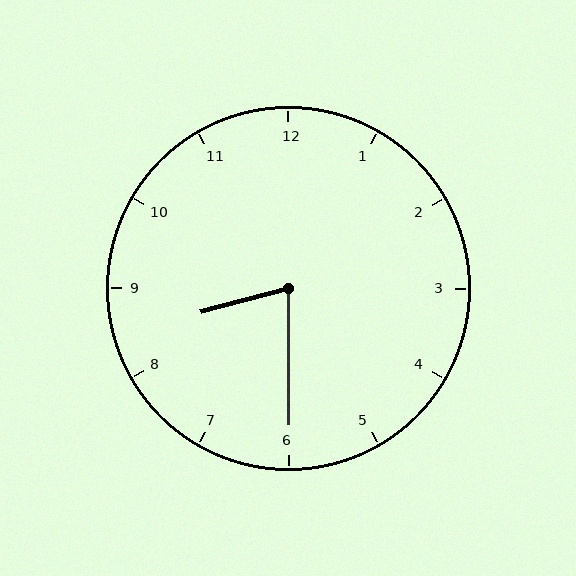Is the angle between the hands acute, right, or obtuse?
It is acute.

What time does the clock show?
8:30.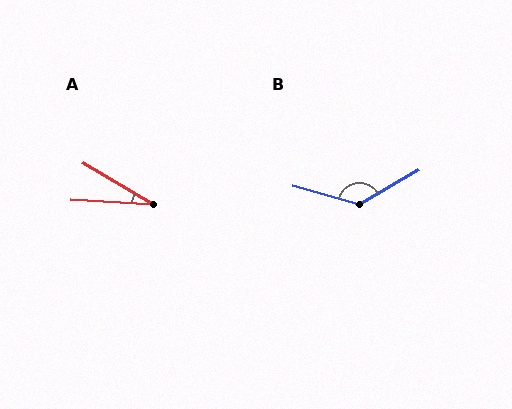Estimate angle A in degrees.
Approximately 28 degrees.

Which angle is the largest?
B, at approximately 134 degrees.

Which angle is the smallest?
A, at approximately 28 degrees.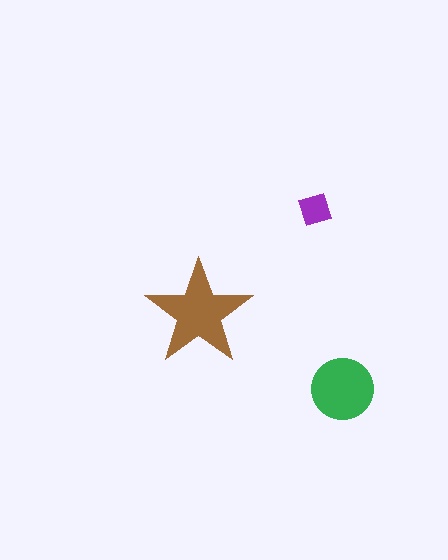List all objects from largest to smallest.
The brown star, the green circle, the purple diamond.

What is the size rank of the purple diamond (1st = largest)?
3rd.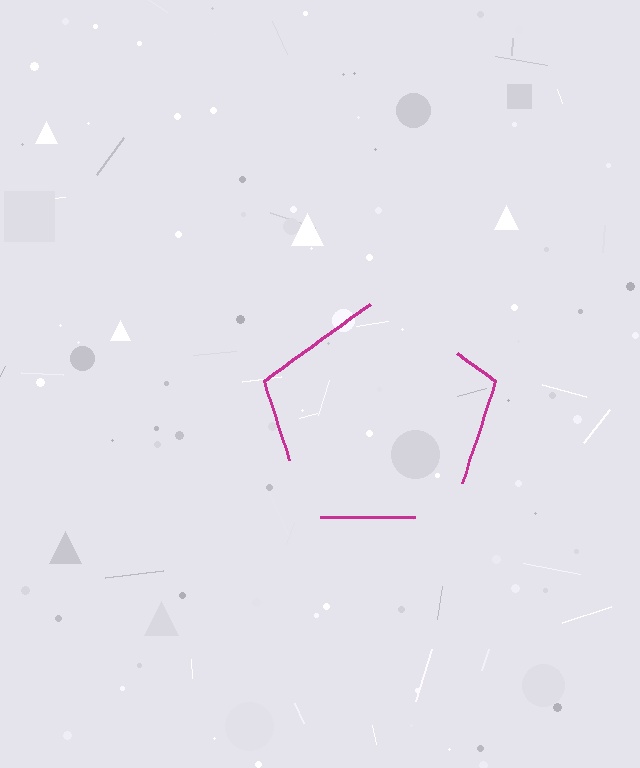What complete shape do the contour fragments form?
The contour fragments form a pentagon.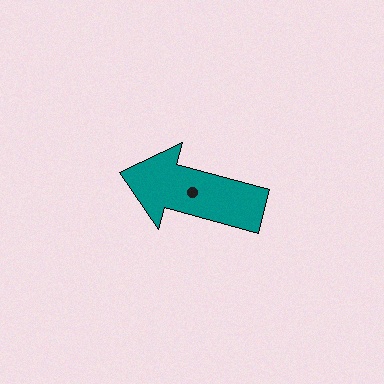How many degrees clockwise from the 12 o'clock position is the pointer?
Approximately 285 degrees.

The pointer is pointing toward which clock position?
Roughly 10 o'clock.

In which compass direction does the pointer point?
West.